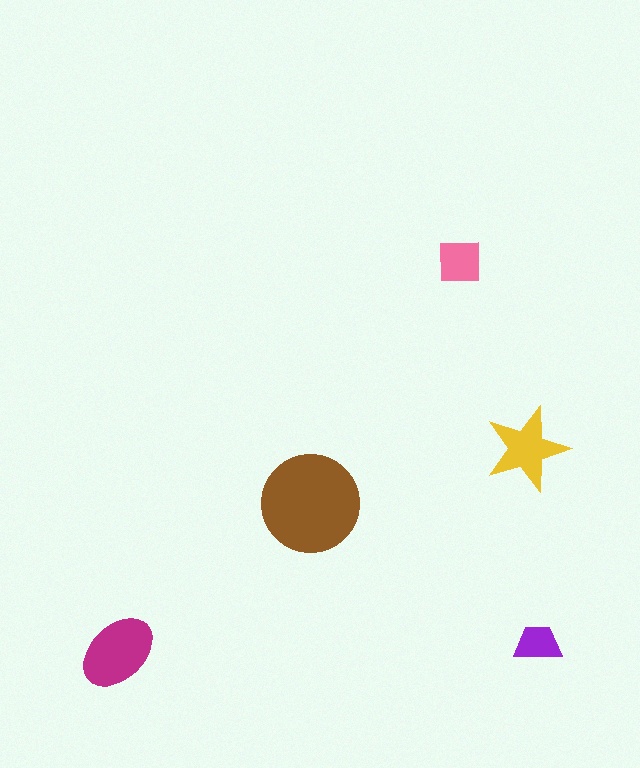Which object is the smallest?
The purple trapezoid.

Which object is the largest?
The brown circle.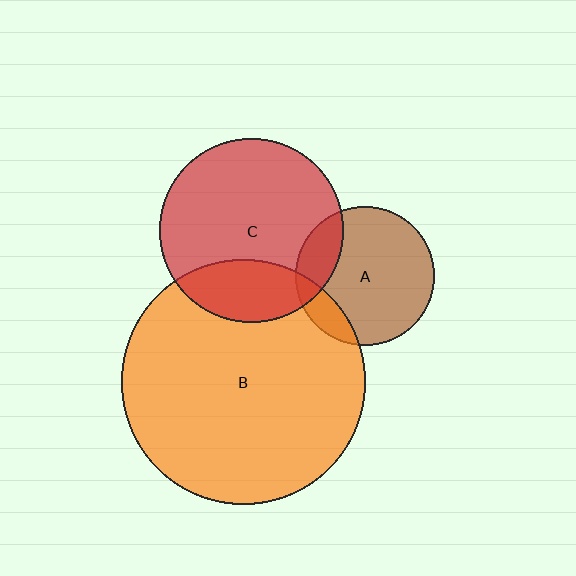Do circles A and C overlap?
Yes.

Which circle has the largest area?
Circle B (orange).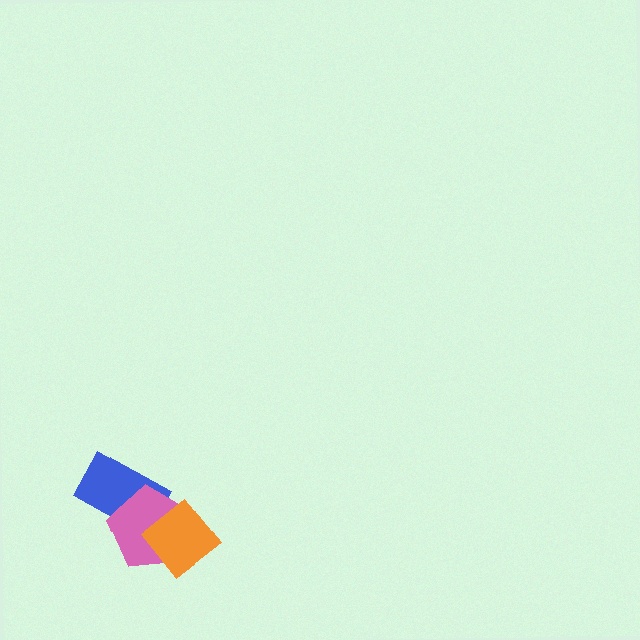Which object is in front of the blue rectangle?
The pink pentagon is in front of the blue rectangle.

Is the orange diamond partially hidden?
No, no other shape covers it.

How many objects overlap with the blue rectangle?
1 object overlaps with the blue rectangle.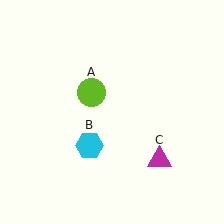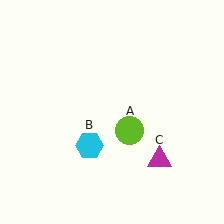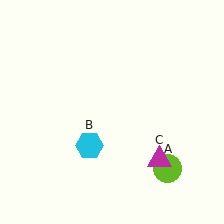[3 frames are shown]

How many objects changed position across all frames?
1 object changed position: lime circle (object A).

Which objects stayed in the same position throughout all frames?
Cyan hexagon (object B) and magenta triangle (object C) remained stationary.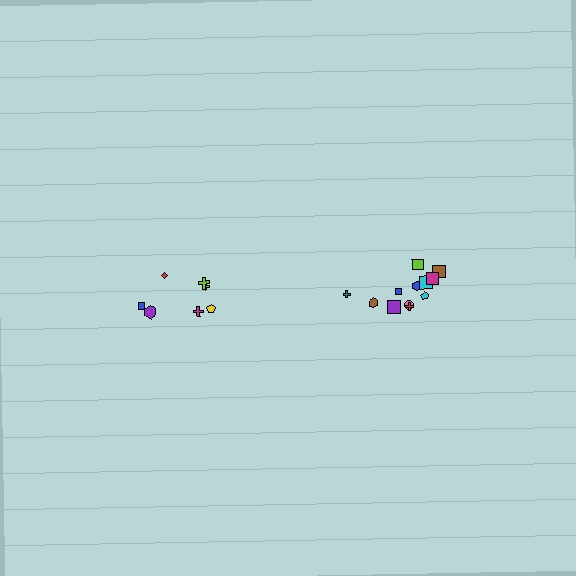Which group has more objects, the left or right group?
The right group.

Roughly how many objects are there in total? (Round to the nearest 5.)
Roughly 20 objects in total.